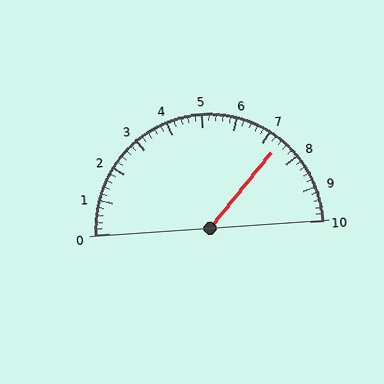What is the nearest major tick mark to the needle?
The nearest major tick mark is 7.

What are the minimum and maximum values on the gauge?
The gauge ranges from 0 to 10.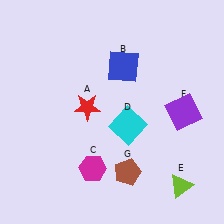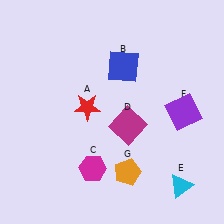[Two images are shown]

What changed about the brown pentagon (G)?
In Image 1, G is brown. In Image 2, it changed to orange.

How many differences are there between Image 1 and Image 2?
There are 3 differences between the two images.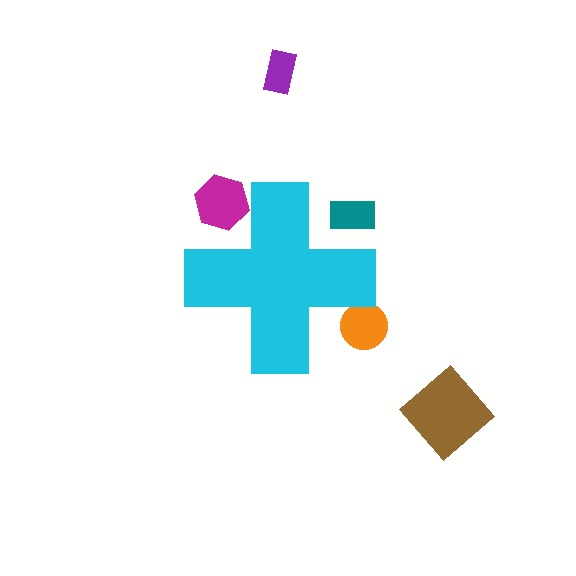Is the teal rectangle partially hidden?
Yes, the teal rectangle is partially hidden behind the cyan cross.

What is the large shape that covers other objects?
A cyan cross.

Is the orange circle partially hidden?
Yes, the orange circle is partially hidden behind the cyan cross.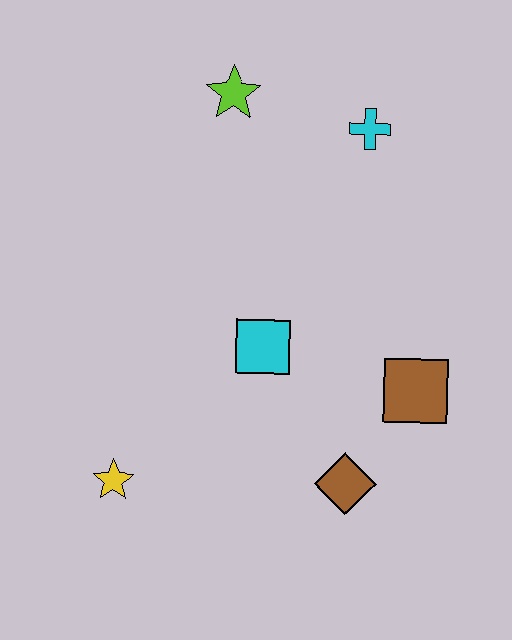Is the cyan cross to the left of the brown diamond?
No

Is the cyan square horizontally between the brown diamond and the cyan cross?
No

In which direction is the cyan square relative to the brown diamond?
The cyan square is above the brown diamond.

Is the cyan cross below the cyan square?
No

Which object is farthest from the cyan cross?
The yellow star is farthest from the cyan cross.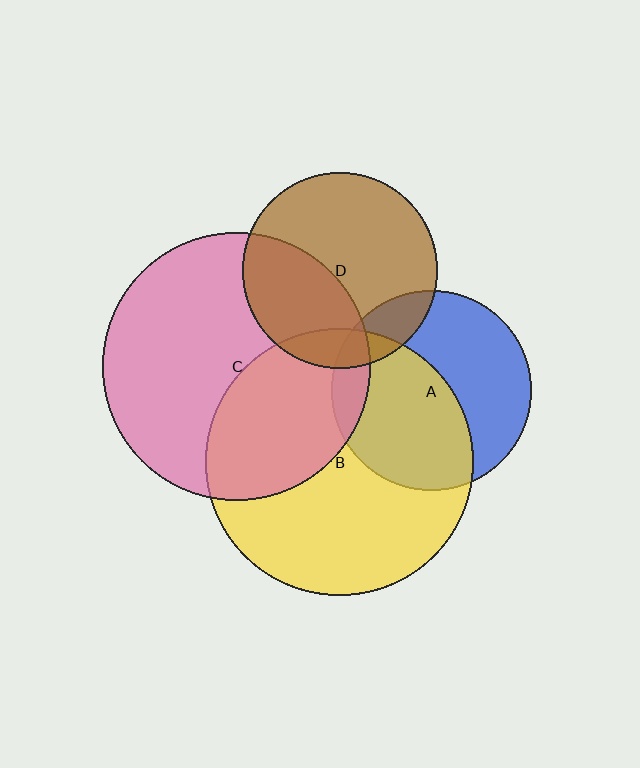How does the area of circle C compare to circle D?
Approximately 1.9 times.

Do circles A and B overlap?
Yes.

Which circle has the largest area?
Circle C (pink).